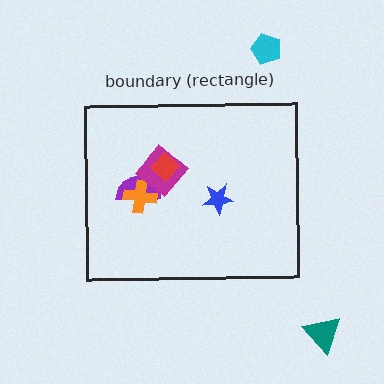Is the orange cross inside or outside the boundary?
Inside.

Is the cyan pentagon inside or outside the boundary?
Outside.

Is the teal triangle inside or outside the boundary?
Outside.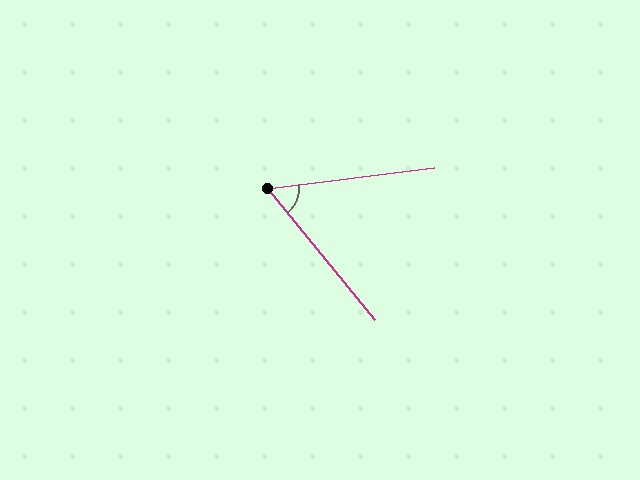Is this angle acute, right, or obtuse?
It is acute.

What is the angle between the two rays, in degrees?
Approximately 58 degrees.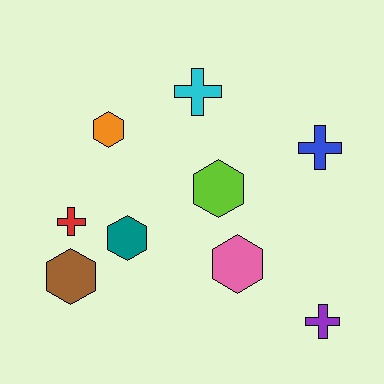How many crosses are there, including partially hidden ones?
There are 4 crosses.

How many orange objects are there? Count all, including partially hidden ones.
There is 1 orange object.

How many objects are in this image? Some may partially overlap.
There are 9 objects.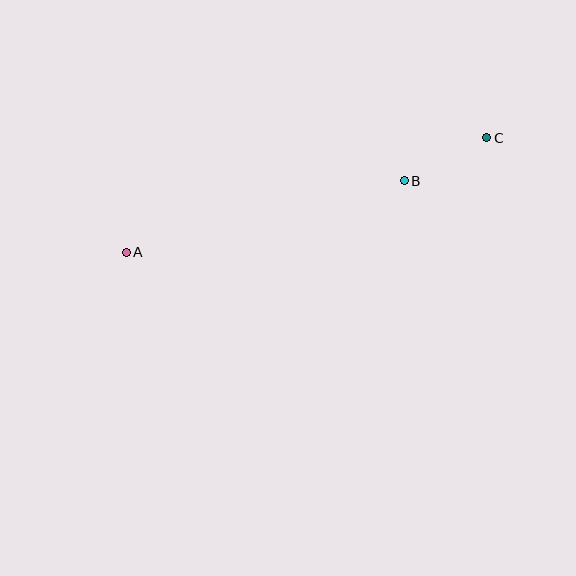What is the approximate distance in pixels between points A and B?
The distance between A and B is approximately 287 pixels.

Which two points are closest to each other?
Points B and C are closest to each other.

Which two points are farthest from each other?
Points A and C are farthest from each other.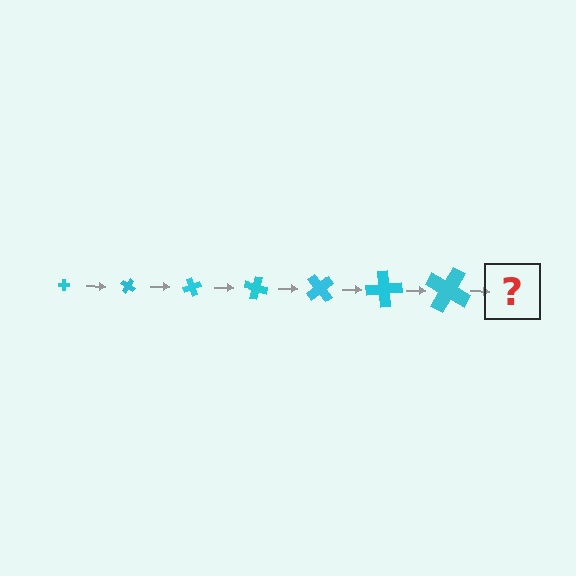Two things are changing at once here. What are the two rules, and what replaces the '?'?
The two rules are that the cross grows larger each step and it rotates 35 degrees each step. The '?' should be a cross, larger than the previous one and rotated 245 degrees from the start.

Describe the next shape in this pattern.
It should be a cross, larger than the previous one and rotated 245 degrees from the start.